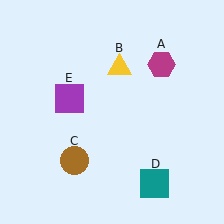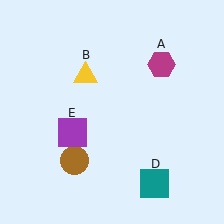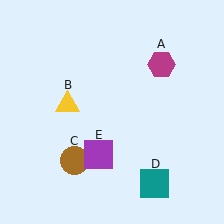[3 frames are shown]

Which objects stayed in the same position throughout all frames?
Magenta hexagon (object A) and brown circle (object C) and teal square (object D) remained stationary.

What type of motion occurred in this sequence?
The yellow triangle (object B), purple square (object E) rotated counterclockwise around the center of the scene.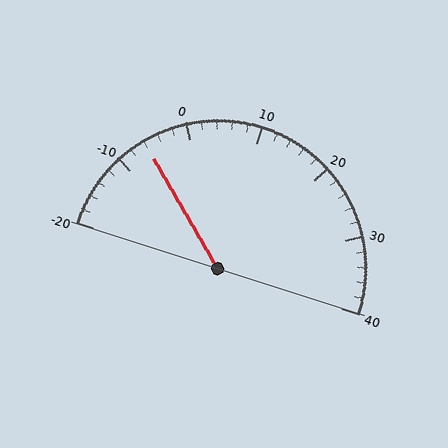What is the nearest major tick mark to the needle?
The nearest major tick mark is -10.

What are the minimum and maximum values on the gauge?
The gauge ranges from -20 to 40.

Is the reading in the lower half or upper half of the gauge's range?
The reading is in the lower half of the range (-20 to 40).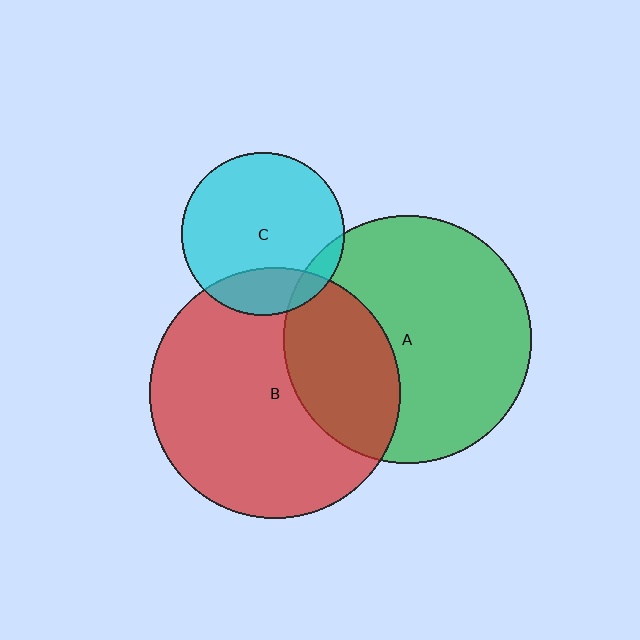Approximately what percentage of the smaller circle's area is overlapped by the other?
Approximately 20%.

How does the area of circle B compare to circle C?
Approximately 2.4 times.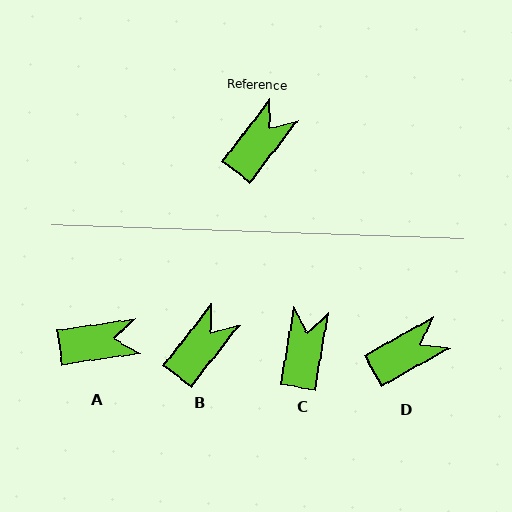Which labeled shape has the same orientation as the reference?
B.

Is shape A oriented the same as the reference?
No, it is off by about 44 degrees.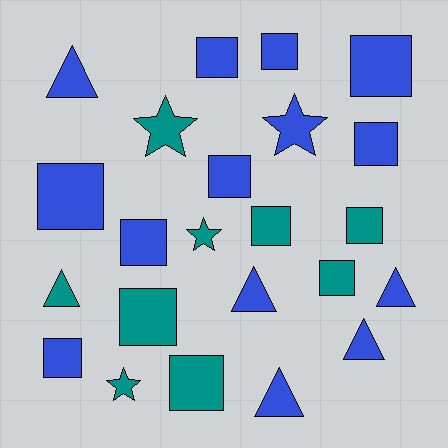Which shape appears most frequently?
Square, with 13 objects.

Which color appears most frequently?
Blue, with 14 objects.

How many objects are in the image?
There are 23 objects.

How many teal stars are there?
There are 3 teal stars.